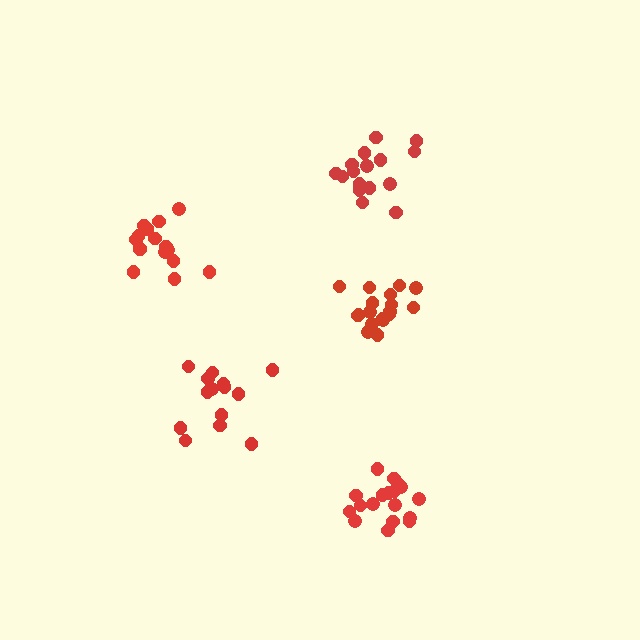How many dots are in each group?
Group 1: 14 dots, Group 2: 17 dots, Group 3: 19 dots, Group 4: 19 dots, Group 5: 16 dots (85 total).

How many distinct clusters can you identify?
There are 5 distinct clusters.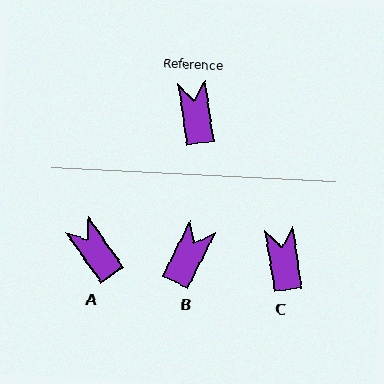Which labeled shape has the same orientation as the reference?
C.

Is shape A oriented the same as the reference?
No, it is off by about 27 degrees.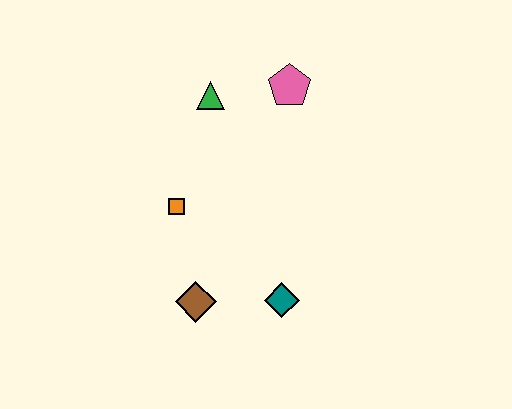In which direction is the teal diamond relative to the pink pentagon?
The teal diamond is below the pink pentagon.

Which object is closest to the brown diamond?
The teal diamond is closest to the brown diamond.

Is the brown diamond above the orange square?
No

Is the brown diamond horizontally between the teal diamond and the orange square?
Yes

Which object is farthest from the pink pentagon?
The brown diamond is farthest from the pink pentagon.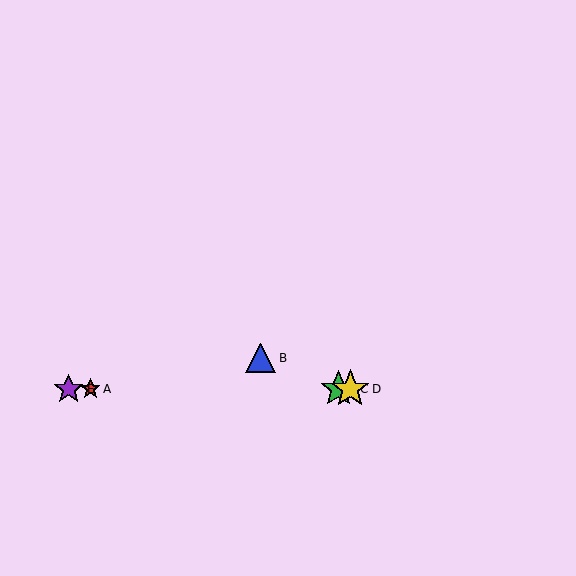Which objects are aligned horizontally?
Objects A, C, D, E are aligned horizontally.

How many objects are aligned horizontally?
4 objects (A, C, D, E) are aligned horizontally.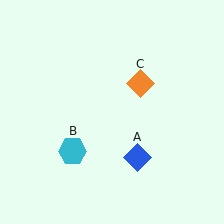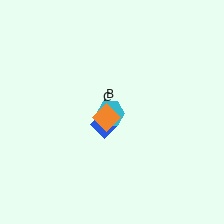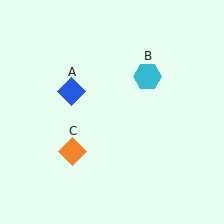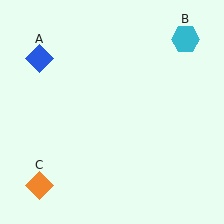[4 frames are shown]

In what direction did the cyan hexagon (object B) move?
The cyan hexagon (object B) moved up and to the right.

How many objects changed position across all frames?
3 objects changed position: blue diamond (object A), cyan hexagon (object B), orange diamond (object C).